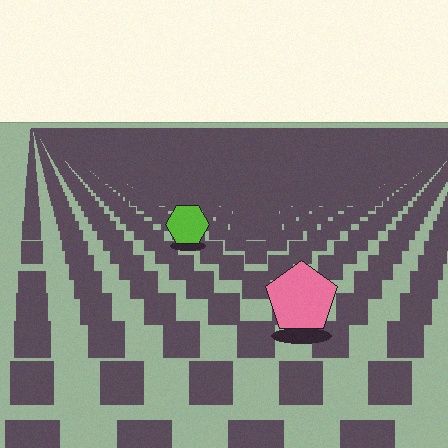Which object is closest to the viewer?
The pink pentagon is closest. The texture marks near it are larger and more spread out.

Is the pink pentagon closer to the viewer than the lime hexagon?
Yes. The pink pentagon is closer — you can tell from the texture gradient: the ground texture is coarser near it.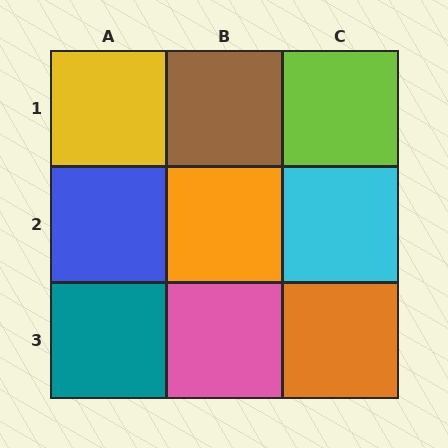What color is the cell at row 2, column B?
Orange.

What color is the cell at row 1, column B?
Brown.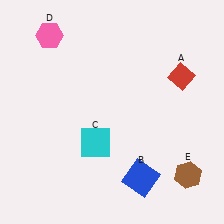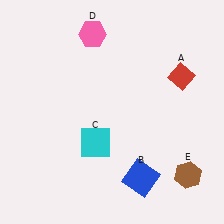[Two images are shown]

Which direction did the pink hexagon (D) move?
The pink hexagon (D) moved right.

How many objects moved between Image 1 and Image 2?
1 object moved between the two images.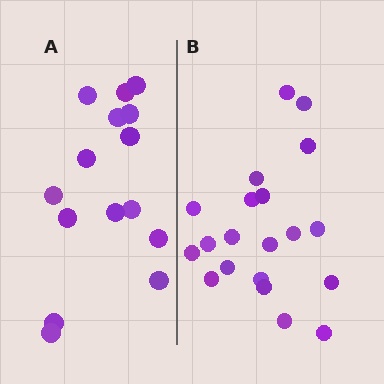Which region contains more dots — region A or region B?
Region B (the right region) has more dots.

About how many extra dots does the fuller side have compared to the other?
Region B has about 5 more dots than region A.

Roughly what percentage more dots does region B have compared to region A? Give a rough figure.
About 35% more.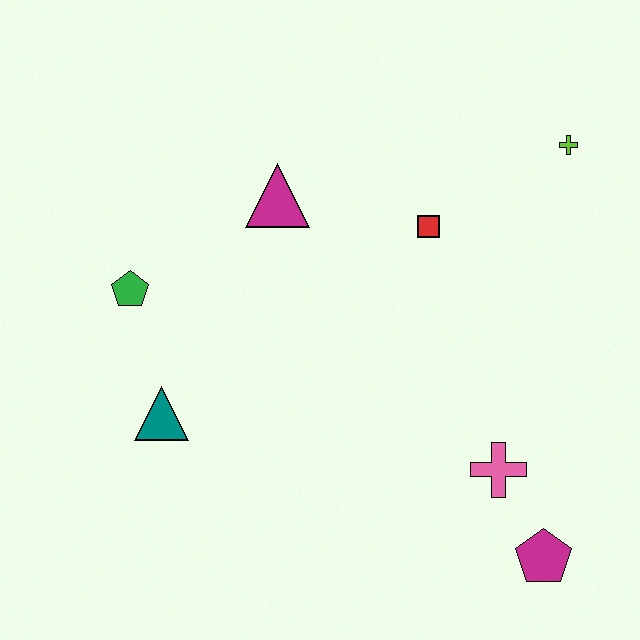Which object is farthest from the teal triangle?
The lime cross is farthest from the teal triangle.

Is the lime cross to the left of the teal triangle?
No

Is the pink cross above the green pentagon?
No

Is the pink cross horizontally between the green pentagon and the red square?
No